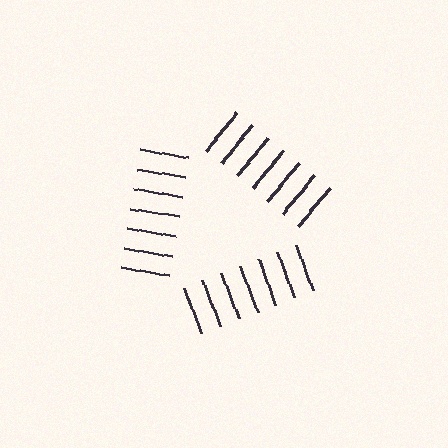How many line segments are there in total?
21 — 7 along each of the 3 edges.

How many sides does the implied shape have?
3 sides — the line-ends trace a triangle.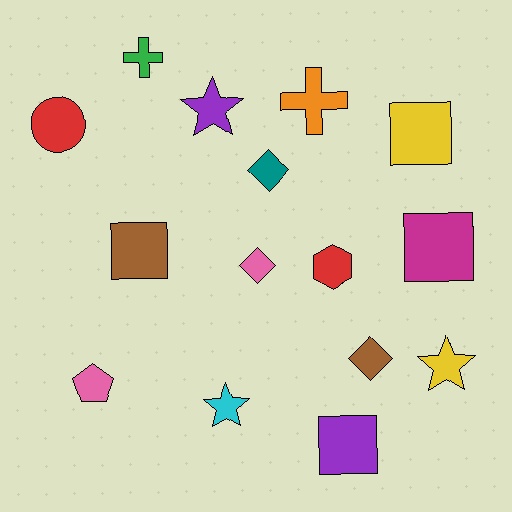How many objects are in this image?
There are 15 objects.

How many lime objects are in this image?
There are no lime objects.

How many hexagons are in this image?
There is 1 hexagon.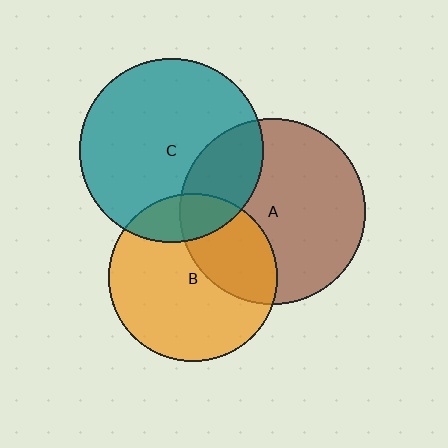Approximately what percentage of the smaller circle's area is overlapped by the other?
Approximately 25%.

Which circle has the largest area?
Circle A (brown).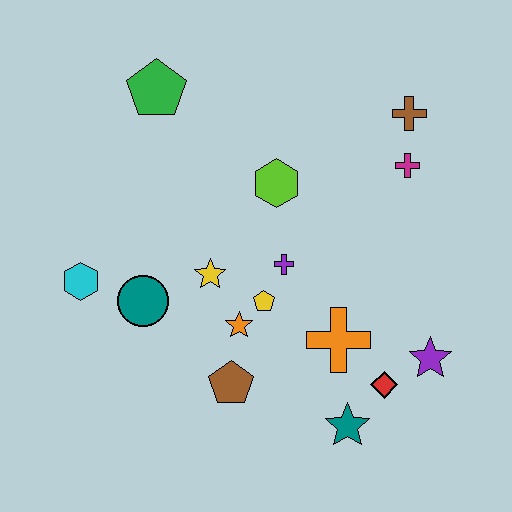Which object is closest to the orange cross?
The red diamond is closest to the orange cross.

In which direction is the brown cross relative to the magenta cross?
The brown cross is above the magenta cross.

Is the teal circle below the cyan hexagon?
Yes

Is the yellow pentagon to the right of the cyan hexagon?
Yes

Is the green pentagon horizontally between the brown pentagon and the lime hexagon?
No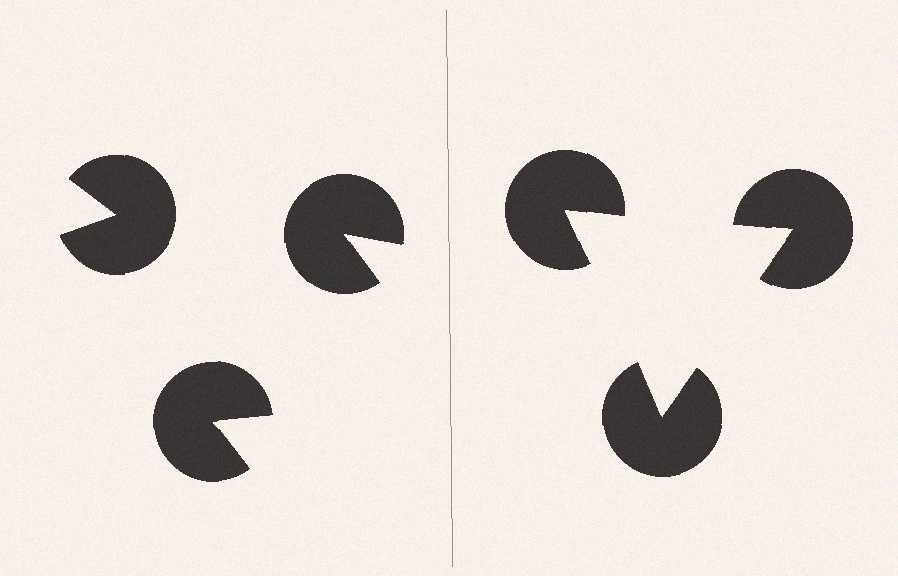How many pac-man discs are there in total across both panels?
6 — 3 on each side.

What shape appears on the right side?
An illusory triangle.